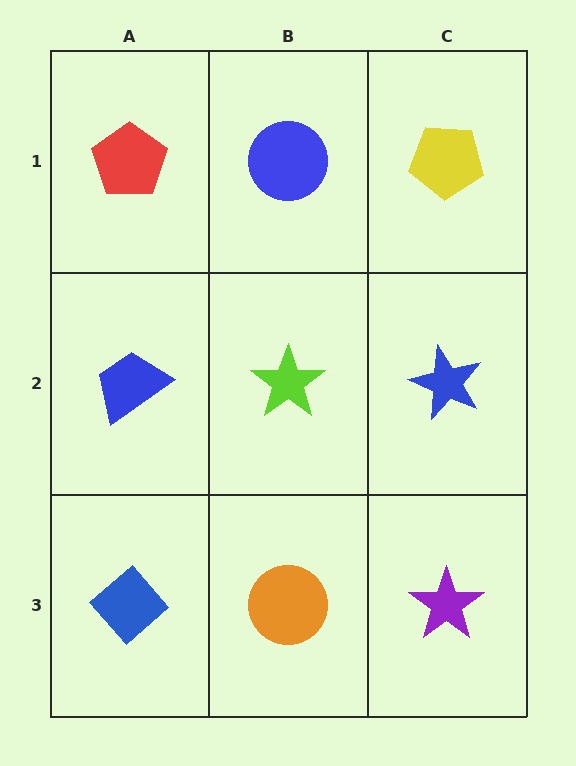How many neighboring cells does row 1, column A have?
2.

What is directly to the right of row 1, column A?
A blue circle.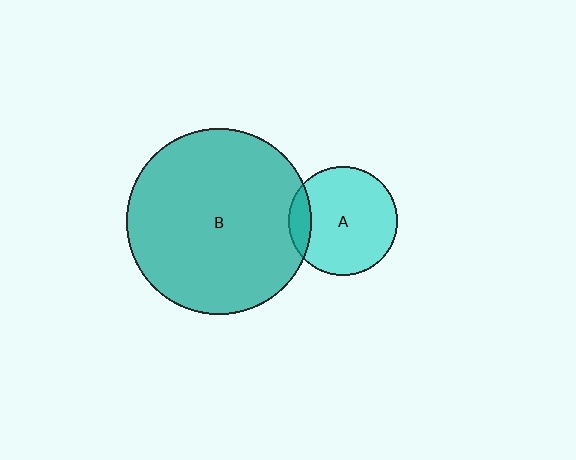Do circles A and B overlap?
Yes.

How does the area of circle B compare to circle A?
Approximately 2.9 times.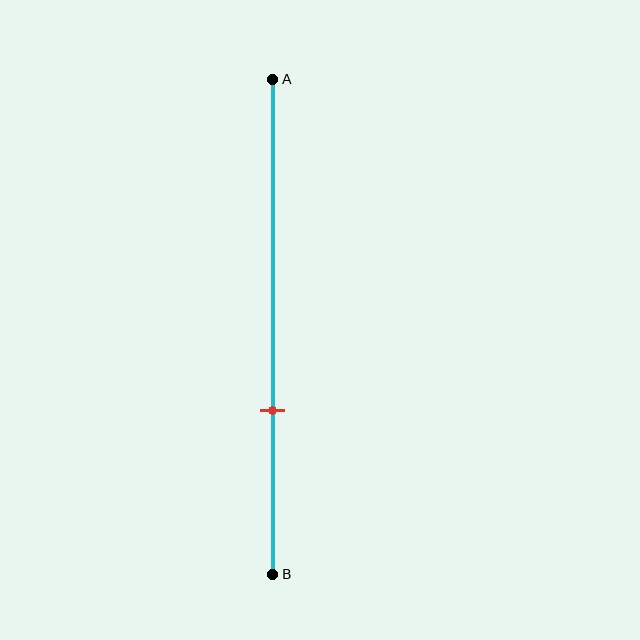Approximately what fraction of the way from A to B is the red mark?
The red mark is approximately 65% of the way from A to B.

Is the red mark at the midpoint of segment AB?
No, the mark is at about 65% from A, not at the 50% midpoint.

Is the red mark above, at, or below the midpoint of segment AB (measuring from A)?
The red mark is below the midpoint of segment AB.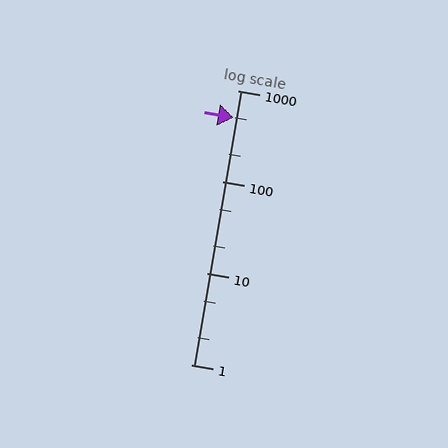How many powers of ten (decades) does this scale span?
The scale spans 3 decades, from 1 to 1000.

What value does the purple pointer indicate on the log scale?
The pointer indicates approximately 510.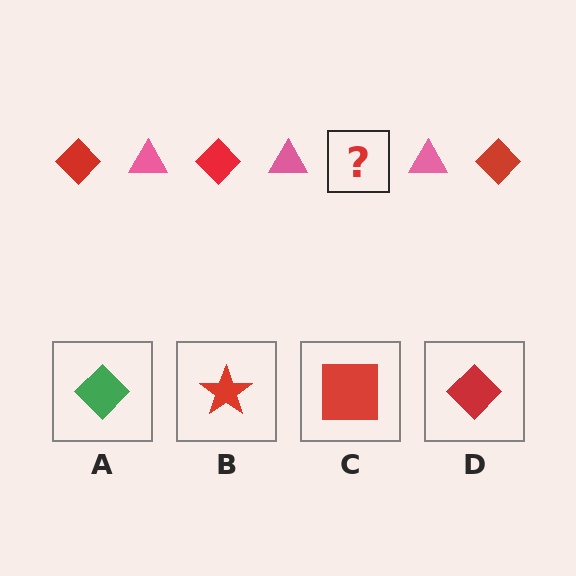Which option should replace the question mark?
Option D.